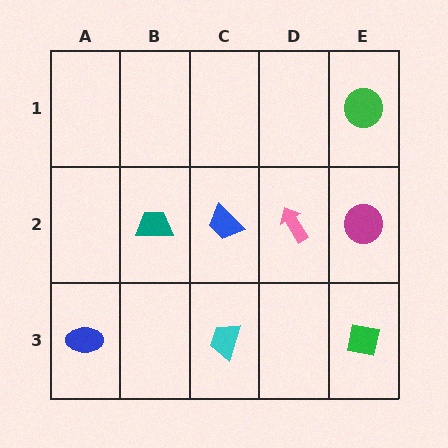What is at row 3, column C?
A cyan trapezoid.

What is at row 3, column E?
A green square.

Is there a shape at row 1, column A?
No, that cell is empty.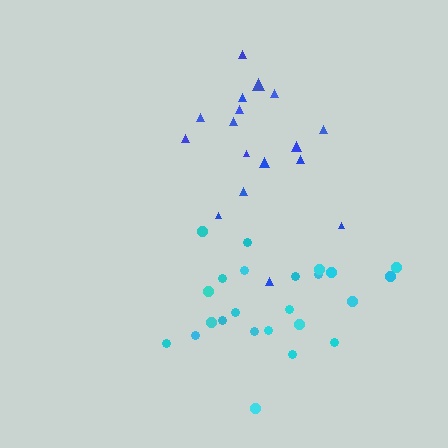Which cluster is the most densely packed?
Blue.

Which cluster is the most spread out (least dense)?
Cyan.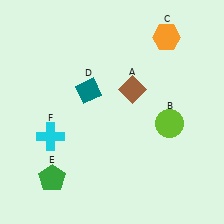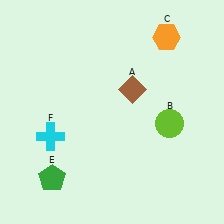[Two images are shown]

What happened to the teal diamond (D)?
The teal diamond (D) was removed in Image 2. It was in the top-left area of Image 1.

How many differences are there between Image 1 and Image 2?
There is 1 difference between the two images.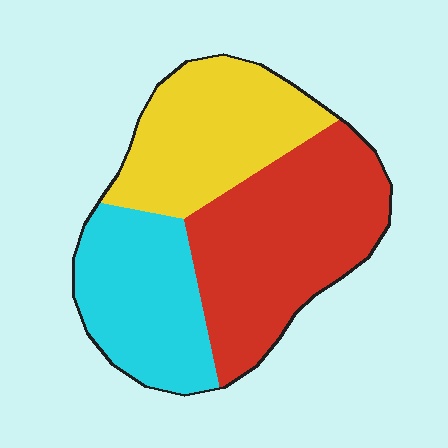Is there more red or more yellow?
Red.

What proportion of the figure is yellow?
Yellow takes up about one third (1/3) of the figure.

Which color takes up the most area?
Red, at roughly 40%.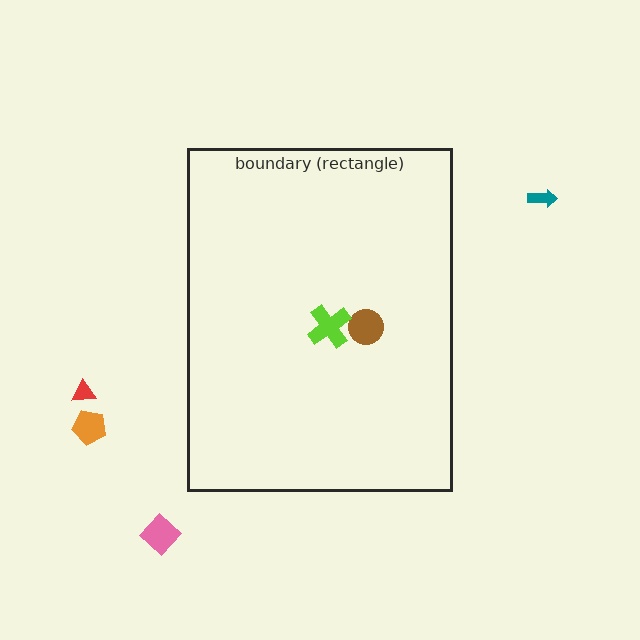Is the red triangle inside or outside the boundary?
Outside.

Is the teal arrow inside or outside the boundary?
Outside.